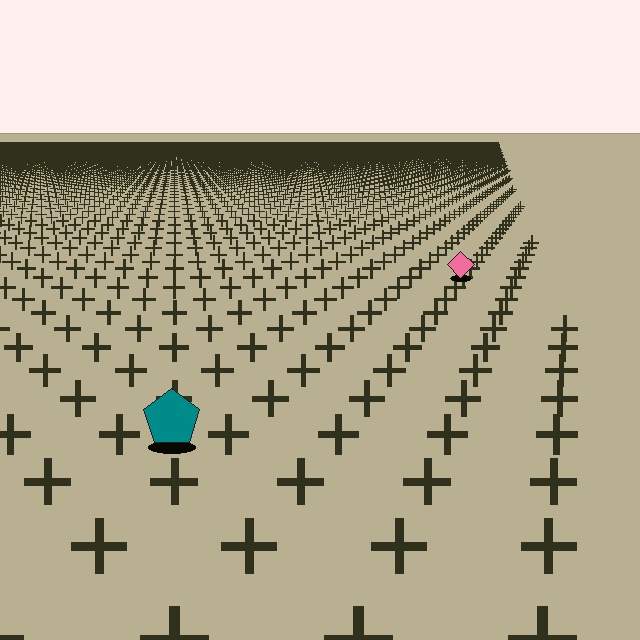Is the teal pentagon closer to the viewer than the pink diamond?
Yes. The teal pentagon is closer — you can tell from the texture gradient: the ground texture is coarser near it.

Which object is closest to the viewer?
The teal pentagon is closest. The texture marks near it are larger and more spread out.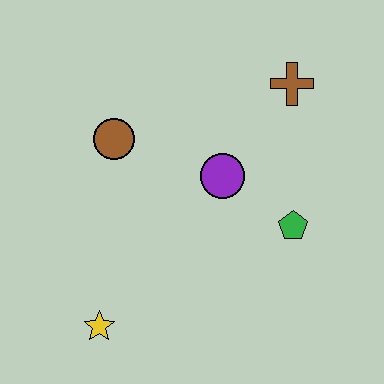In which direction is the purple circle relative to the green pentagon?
The purple circle is to the left of the green pentagon.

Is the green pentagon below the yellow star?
No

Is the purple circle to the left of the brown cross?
Yes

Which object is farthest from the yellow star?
The brown cross is farthest from the yellow star.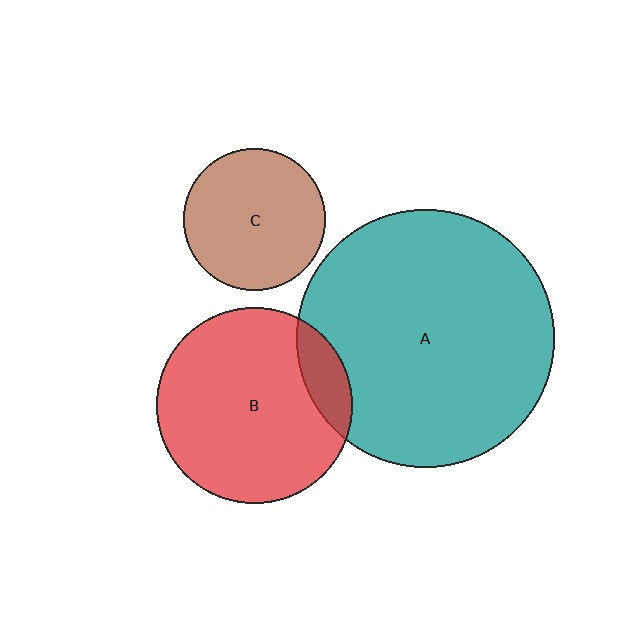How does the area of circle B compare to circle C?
Approximately 1.9 times.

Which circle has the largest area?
Circle A (teal).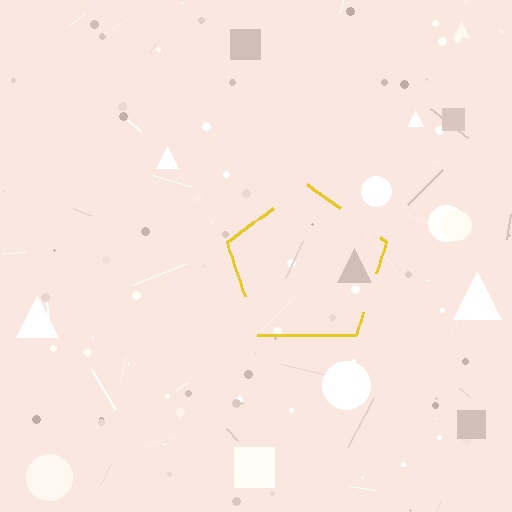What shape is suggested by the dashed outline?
The dashed outline suggests a pentagon.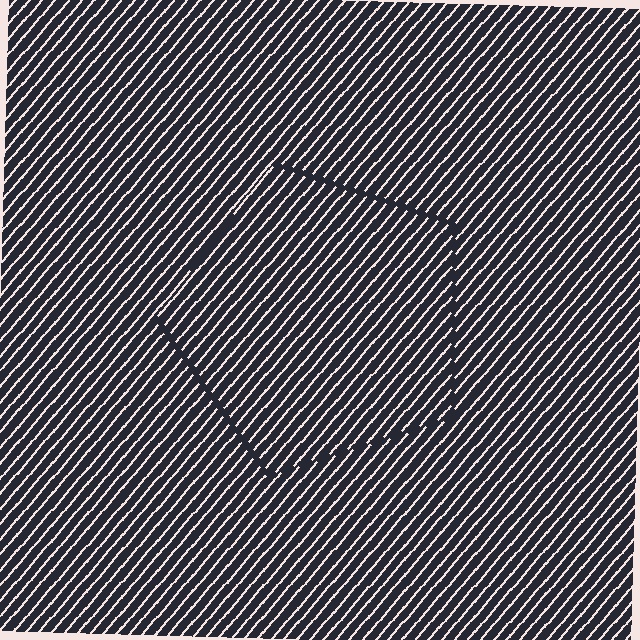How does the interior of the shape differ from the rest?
The interior of the shape contains the same grating, shifted by half a period — the contour is defined by the phase discontinuity where line-ends from the inner and outer gratings abut.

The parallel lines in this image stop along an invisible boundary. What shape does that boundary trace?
An illusory pentagon. The interior of the shape contains the same grating, shifted by half a period — the contour is defined by the phase discontinuity where line-ends from the inner and outer gratings abut.